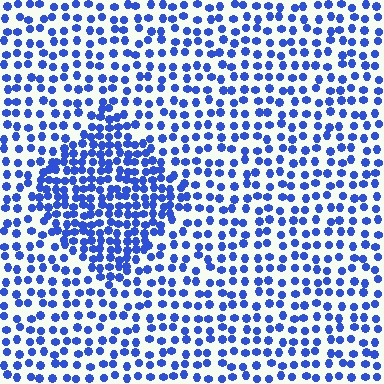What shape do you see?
I see a diamond.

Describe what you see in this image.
The image contains small blue elements arranged at two different densities. A diamond-shaped region is visible where the elements are more densely packed than the surrounding area.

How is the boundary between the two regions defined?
The boundary is defined by a change in element density (approximately 1.9x ratio). All elements are the same color, size, and shape.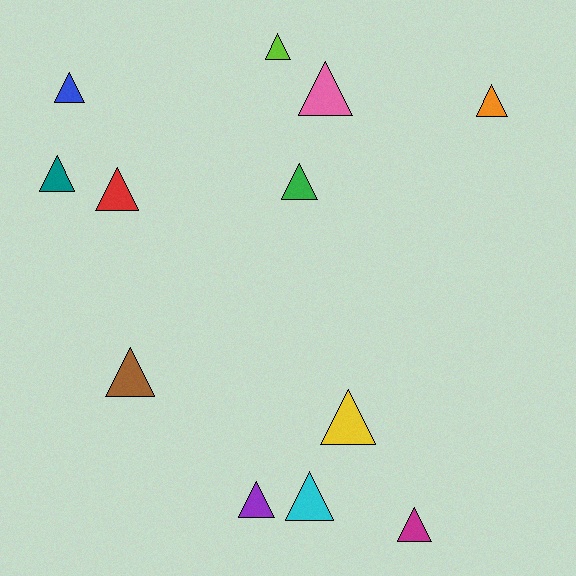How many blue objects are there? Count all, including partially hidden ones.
There is 1 blue object.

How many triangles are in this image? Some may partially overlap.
There are 12 triangles.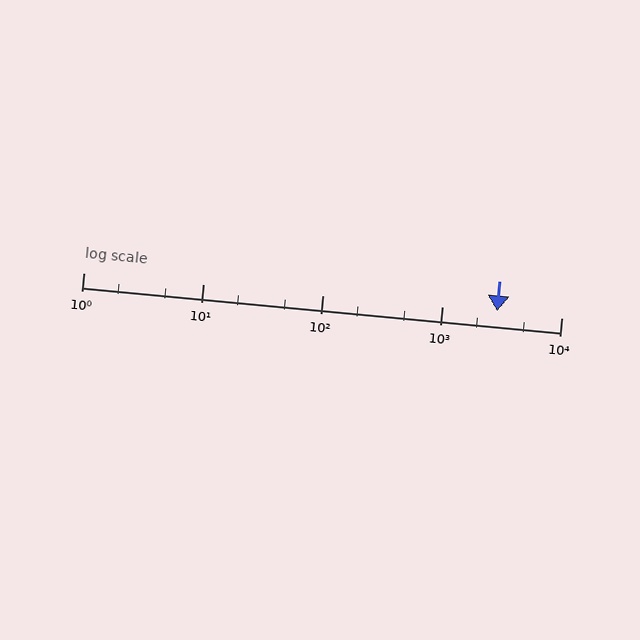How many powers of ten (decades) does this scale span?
The scale spans 4 decades, from 1 to 10000.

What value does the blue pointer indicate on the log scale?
The pointer indicates approximately 2900.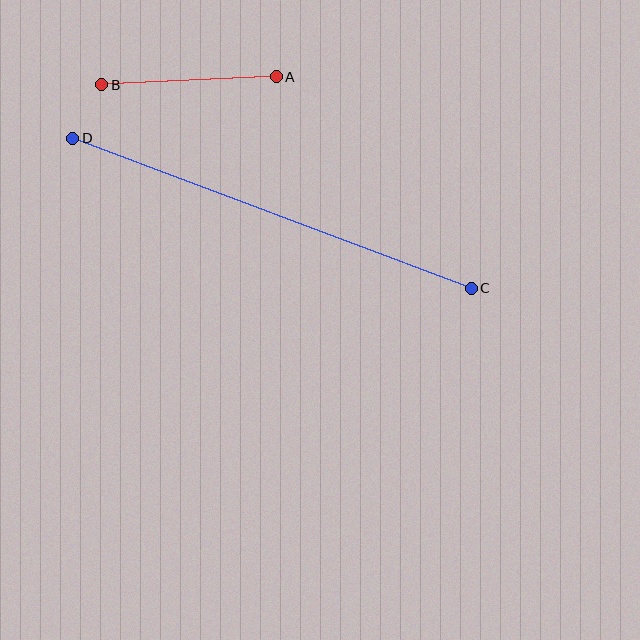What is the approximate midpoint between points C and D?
The midpoint is at approximately (272, 213) pixels.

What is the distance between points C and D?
The distance is approximately 426 pixels.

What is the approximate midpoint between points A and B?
The midpoint is at approximately (189, 81) pixels.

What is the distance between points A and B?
The distance is approximately 175 pixels.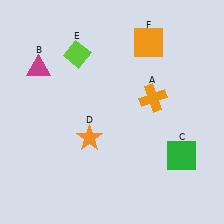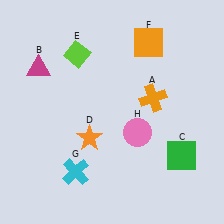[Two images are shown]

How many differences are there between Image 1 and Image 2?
There are 2 differences between the two images.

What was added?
A cyan cross (G), a pink circle (H) were added in Image 2.